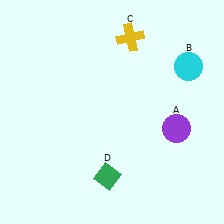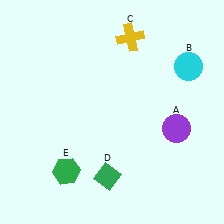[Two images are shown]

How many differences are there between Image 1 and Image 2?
There is 1 difference between the two images.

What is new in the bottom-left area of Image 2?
A green hexagon (E) was added in the bottom-left area of Image 2.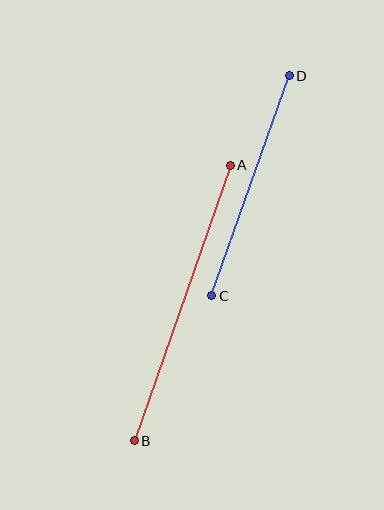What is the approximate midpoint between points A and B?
The midpoint is at approximately (182, 303) pixels.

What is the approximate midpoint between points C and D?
The midpoint is at approximately (250, 186) pixels.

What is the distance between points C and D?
The distance is approximately 233 pixels.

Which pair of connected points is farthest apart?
Points A and B are farthest apart.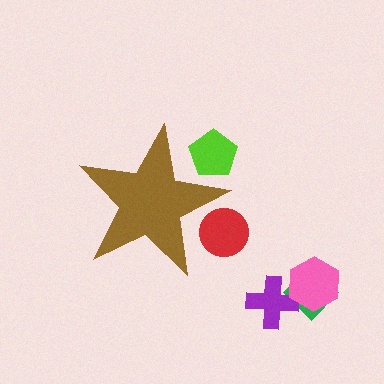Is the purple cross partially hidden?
No, the purple cross is fully visible.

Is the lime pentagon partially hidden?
Yes, the lime pentagon is partially hidden behind the brown star.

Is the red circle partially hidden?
Yes, the red circle is partially hidden behind the brown star.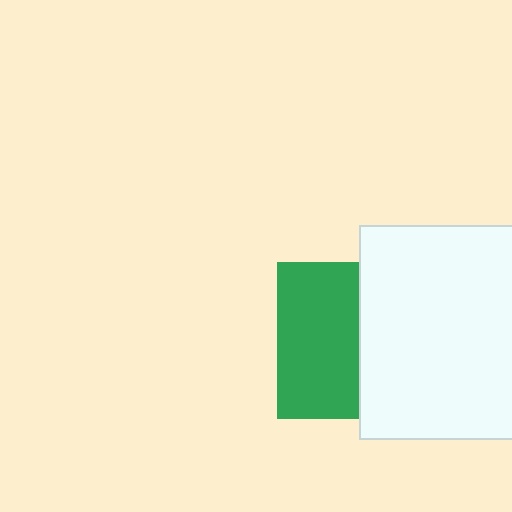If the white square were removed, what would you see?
You would see the complete green square.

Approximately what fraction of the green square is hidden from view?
Roughly 47% of the green square is hidden behind the white square.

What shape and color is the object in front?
The object in front is a white square.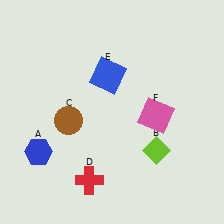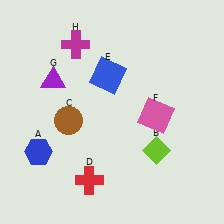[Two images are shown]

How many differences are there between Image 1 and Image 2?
There are 2 differences between the two images.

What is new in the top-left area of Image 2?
A magenta cross (H) was added in the top-left area of Image 2.